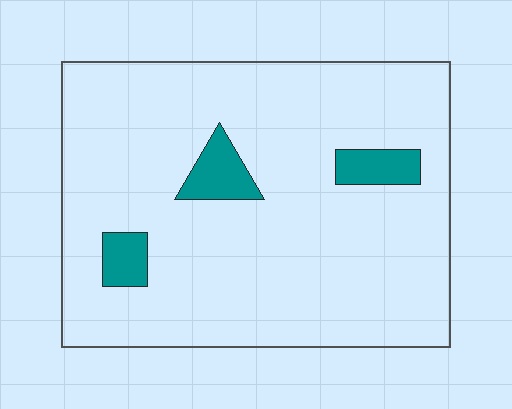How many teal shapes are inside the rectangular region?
3.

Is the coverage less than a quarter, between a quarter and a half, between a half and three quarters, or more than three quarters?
Less than a quarter.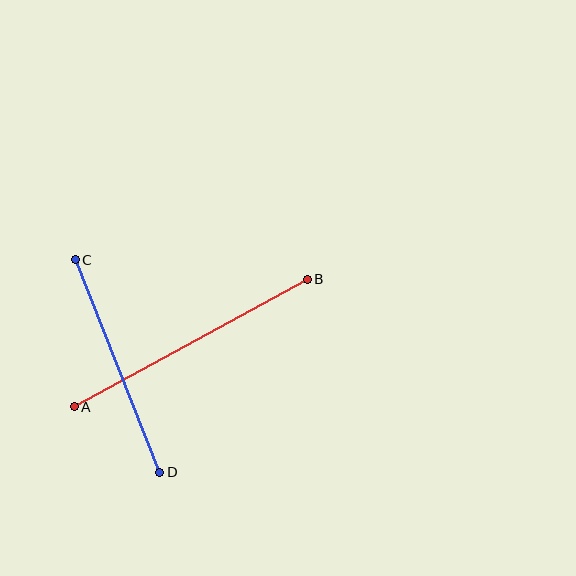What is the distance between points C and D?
The distance is approximately 229 pixels.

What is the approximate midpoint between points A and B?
The midpoint is at approximately (191, 343) pixels.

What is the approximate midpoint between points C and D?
The midpoint is at approximately (117, 366) pixels.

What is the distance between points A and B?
The distance is approximately 265 pixels.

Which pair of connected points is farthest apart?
Points A and B are farthest apart.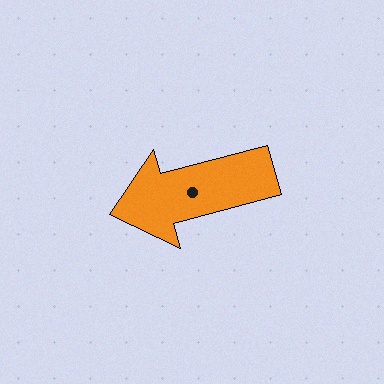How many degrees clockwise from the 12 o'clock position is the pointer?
Approximately 255 degrees.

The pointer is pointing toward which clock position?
Roughly 8 o'clock.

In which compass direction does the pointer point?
West.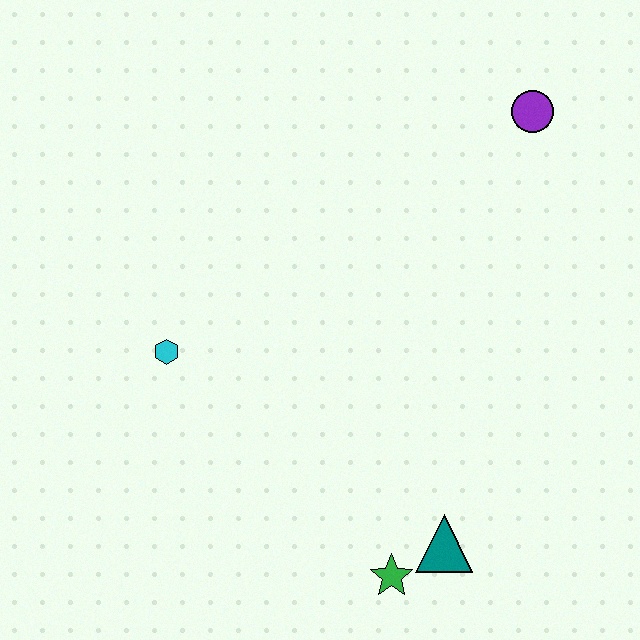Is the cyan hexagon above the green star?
Yes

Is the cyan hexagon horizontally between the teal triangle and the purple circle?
No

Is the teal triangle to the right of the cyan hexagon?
Yes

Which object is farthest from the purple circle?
The green star is farthest from the purple circle.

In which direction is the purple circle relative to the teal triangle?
The purple circle is above the teal triangle.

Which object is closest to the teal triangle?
The green star is closest to the teal triangle.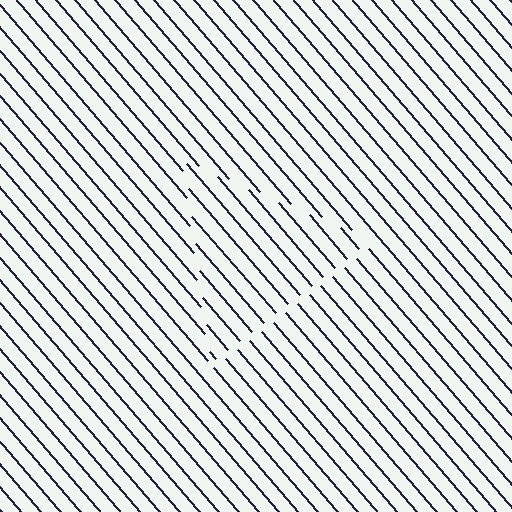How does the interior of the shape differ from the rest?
The interior of the shape contains the same grating, shifted by half a period — the contour is defined by the phase discontinuity where line-ends from the inner and outer gratings abut.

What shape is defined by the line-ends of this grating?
An illusory triangle. The interior of the shape contains the same grating, shifted by half a period — the contour is defined by the phase discontinuity where line-ends from the inner and outer gratings abut.